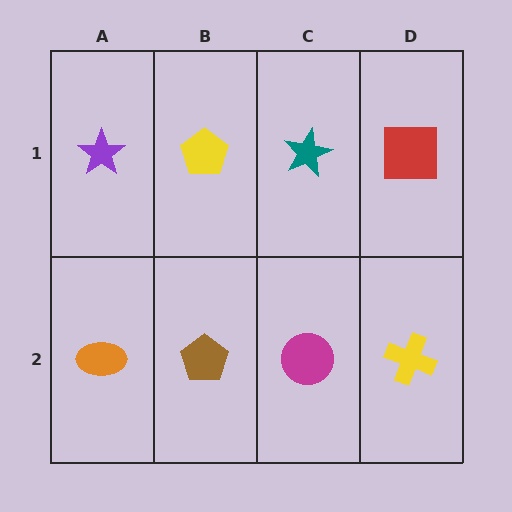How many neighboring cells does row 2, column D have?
2.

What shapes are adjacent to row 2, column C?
A teal star (row 1, column C), a brown pentagon (row 2, column B), a yellow cross (row 2, column D).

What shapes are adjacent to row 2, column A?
A purple star (row 1, column A), a brown pentagon (row 2, column B).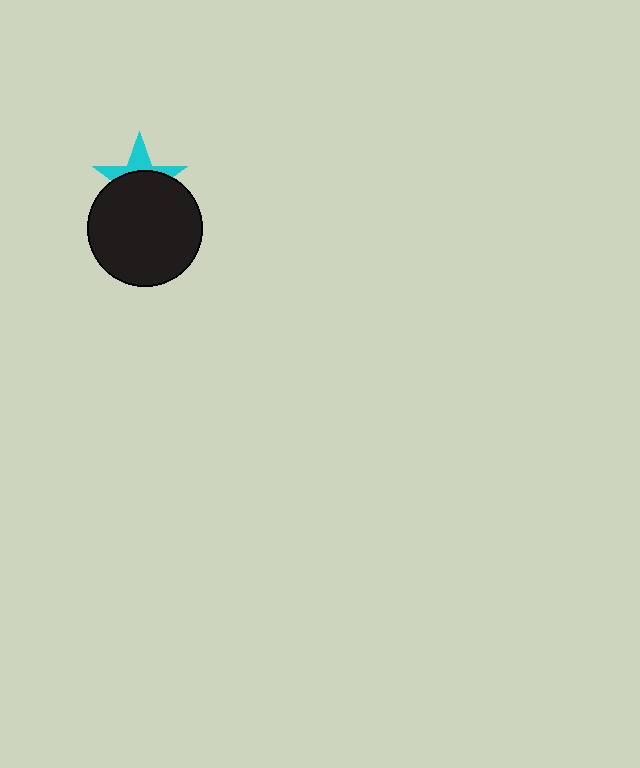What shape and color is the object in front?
The object in front is a black circle.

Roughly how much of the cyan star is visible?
A small part of it is visible (roughly 37%).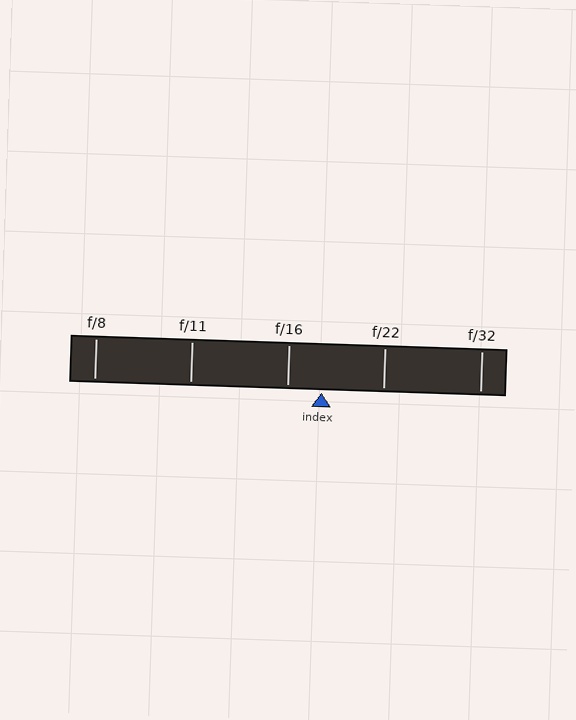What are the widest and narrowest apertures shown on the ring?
The widest aperture shown is f/8 and the narrowest is f/32.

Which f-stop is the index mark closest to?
The index mark is closest to f/16.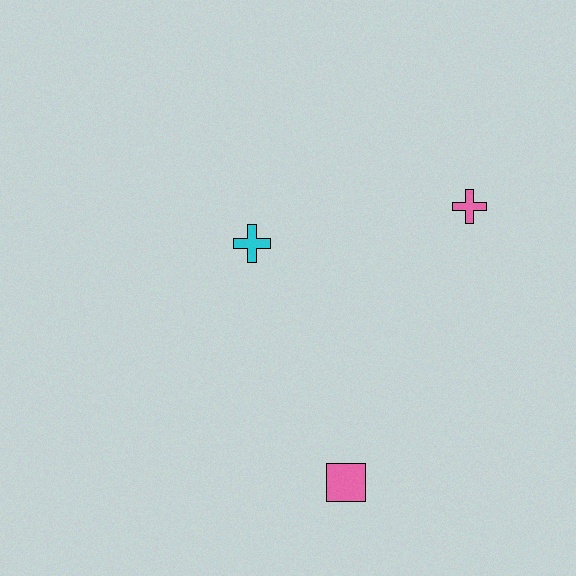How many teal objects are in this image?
There are no teal objects.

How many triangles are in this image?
There are no triangles.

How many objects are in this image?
There are 3 objects.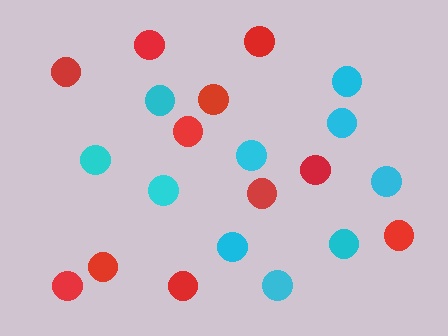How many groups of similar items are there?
There are 2 groups: one group of cyan circles (10) and one group of red circles (11).